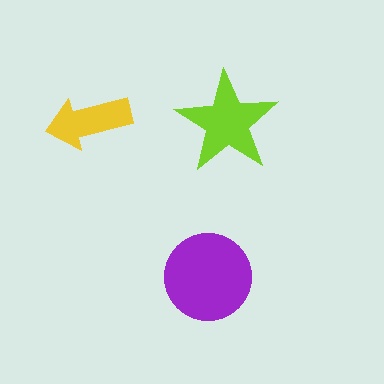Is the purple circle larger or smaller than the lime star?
Larger.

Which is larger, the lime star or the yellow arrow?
The lime star.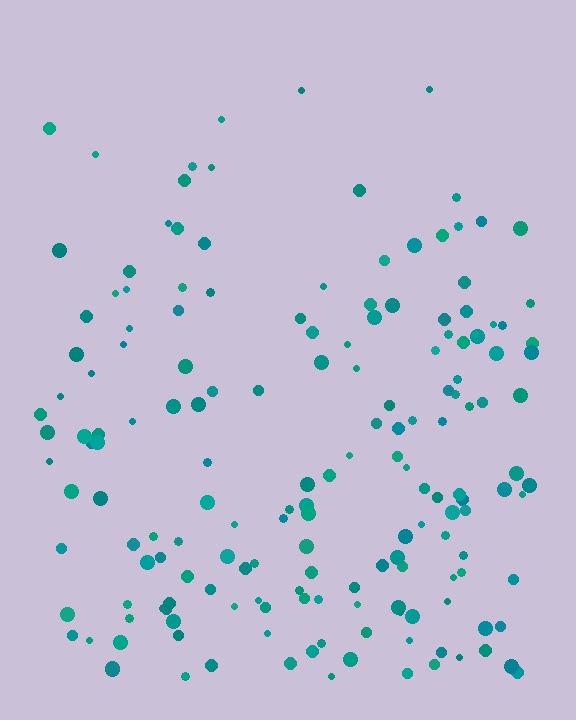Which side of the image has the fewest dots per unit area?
The top.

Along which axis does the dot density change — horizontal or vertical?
Vertical.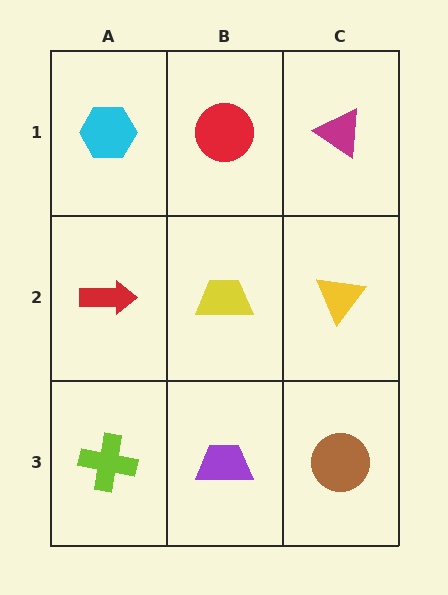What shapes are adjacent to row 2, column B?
A red circle (row 1, column B), a purple trapezoid (row 3, column B), a red arrow (row 2, column A), a yellow triangle (row 2, column C).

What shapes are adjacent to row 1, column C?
A yellow triangle (row 2, column C), a red circle (row 1, column B).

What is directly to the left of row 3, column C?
A purple trapezoid.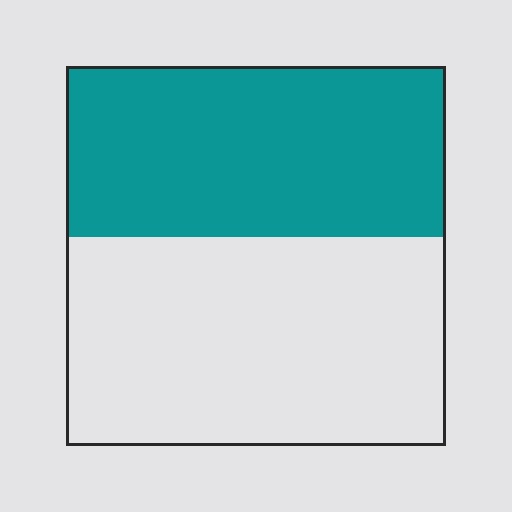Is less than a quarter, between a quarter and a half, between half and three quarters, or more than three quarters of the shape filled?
Between a quarter and a half.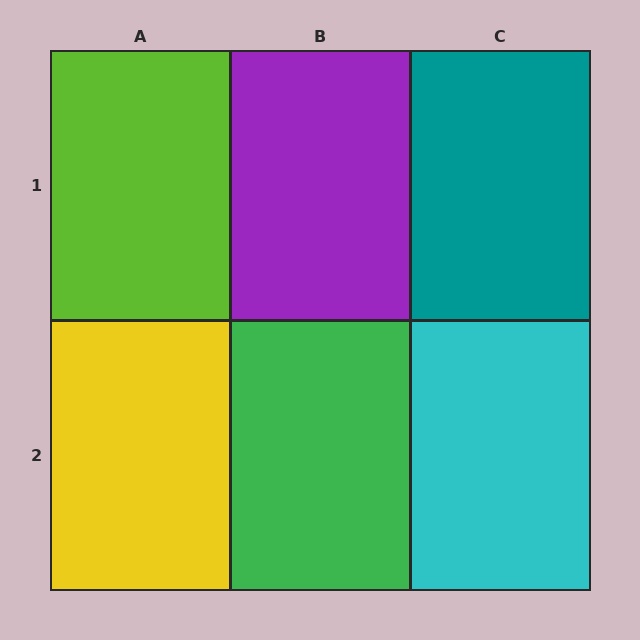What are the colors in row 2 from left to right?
Yellow, green, cyan.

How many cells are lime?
1 cell is lime.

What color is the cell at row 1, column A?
Lime.